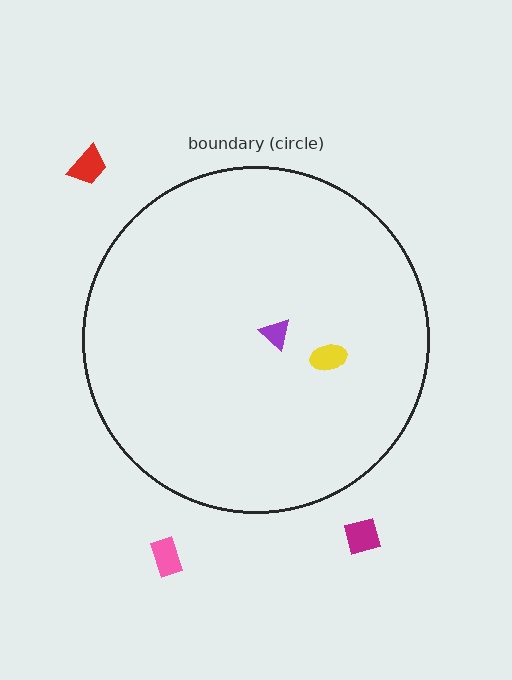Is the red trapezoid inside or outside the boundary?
Outside.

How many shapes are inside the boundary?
2 inside, 3 outside.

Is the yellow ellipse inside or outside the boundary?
Inside.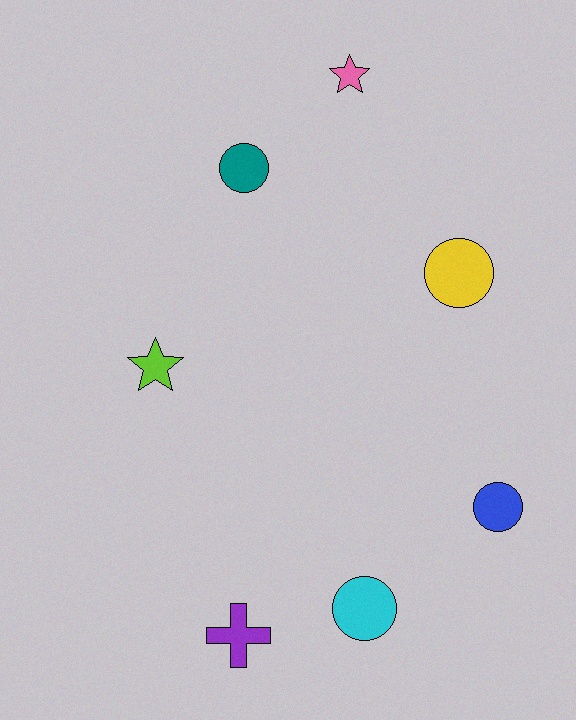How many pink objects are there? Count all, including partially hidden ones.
There is 1 pink object.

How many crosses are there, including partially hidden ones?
There is 1 cross.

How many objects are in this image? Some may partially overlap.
There are 7 objects.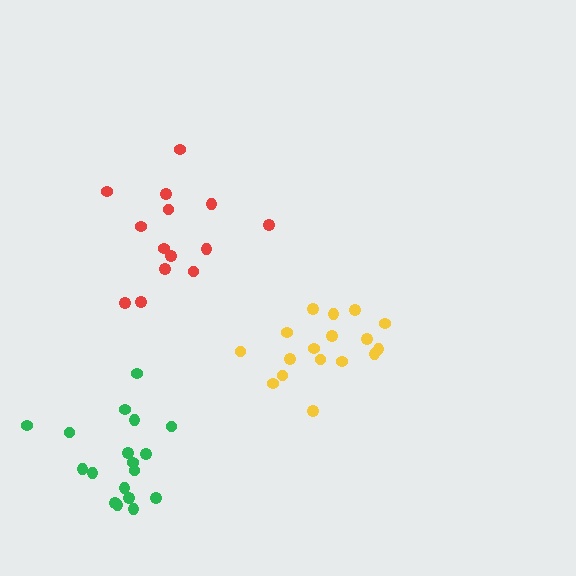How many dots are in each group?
Group 1: 17 dots, Group 2: 14 dots, Group 3: 18 dots (49 total).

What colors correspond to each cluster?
The clusters are colored: yellow, red, green.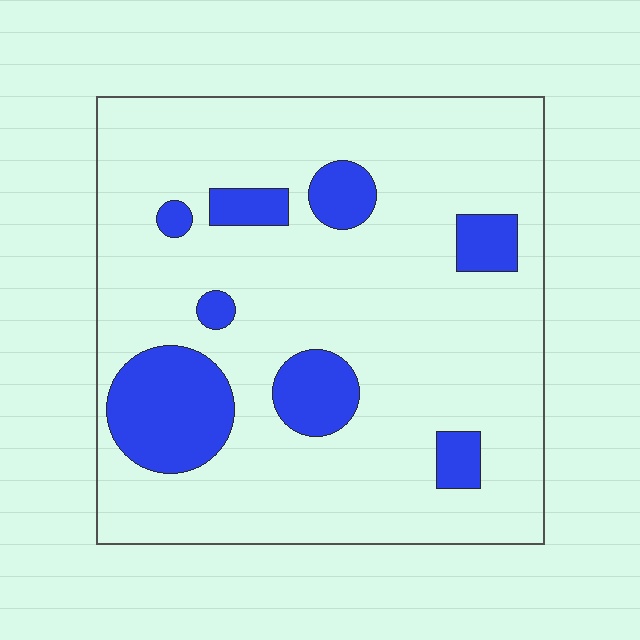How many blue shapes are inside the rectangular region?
8.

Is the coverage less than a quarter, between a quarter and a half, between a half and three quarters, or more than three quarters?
Less than a quarter.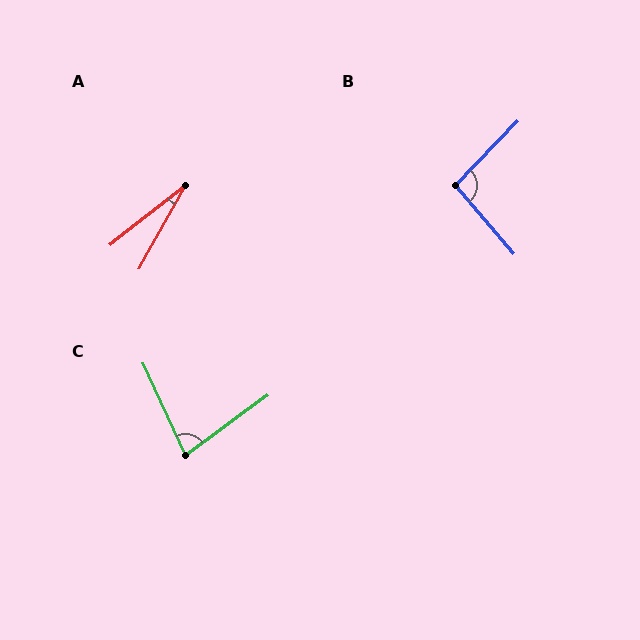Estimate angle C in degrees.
Approximately 78 degrees.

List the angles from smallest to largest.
A (23°), C (78°), B (95°).